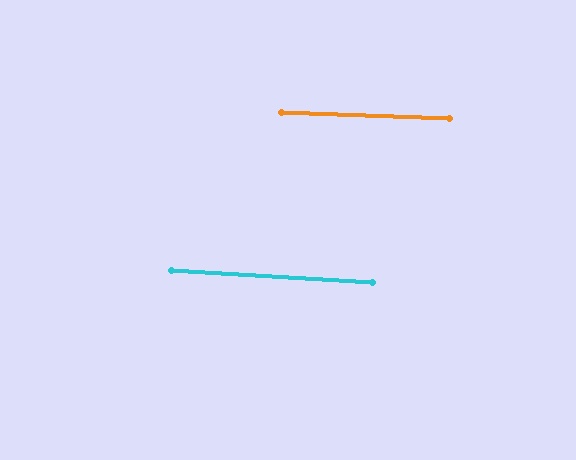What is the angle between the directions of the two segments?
Approximately 1 degree.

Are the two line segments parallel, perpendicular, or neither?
Parallel — their directions differ by only 1.4°.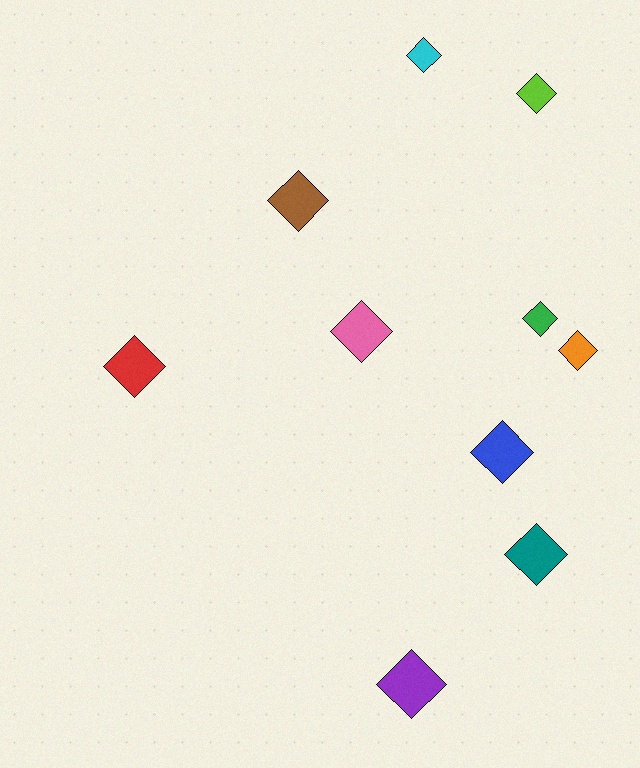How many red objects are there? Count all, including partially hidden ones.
There is 1 red object.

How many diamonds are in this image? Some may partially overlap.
There are 10 diamonds.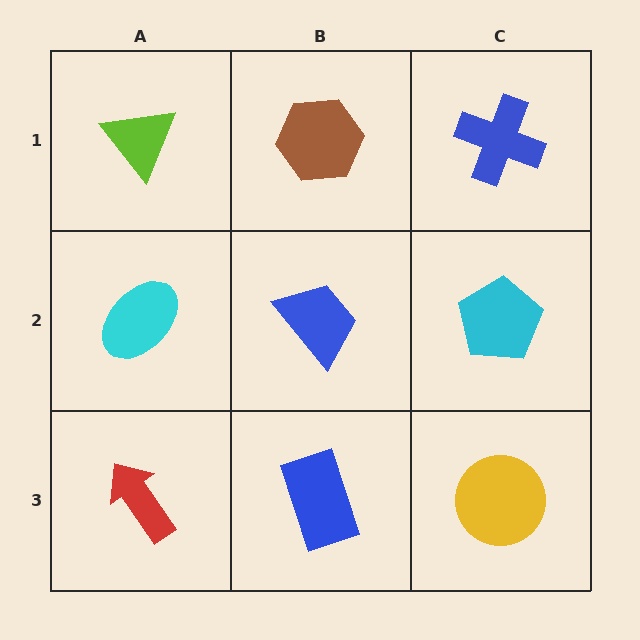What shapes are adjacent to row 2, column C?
A blue cross (row 1, column C), a yellow circle (row 3, column C), a blue trapezoid (row 2, column B).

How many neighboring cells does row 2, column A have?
3.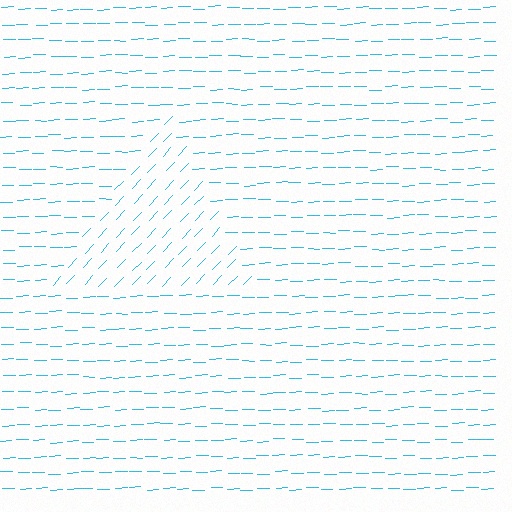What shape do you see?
I see a triangle.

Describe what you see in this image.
The image is filled with small cyan line segments. A triangle region in the image has lines oriented differently from the surrounding lines, creating a visible texture boundary.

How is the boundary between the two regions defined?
The boundary is defined purely by a change in line orientation (approximately 45 degrees difference). All lines are the same color and thickness.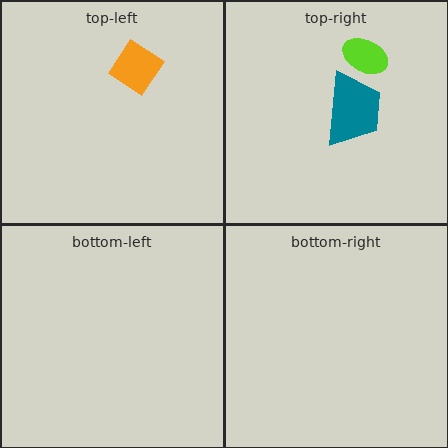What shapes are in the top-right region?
The teal trapezoid, the lime ellipse.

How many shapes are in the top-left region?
1.